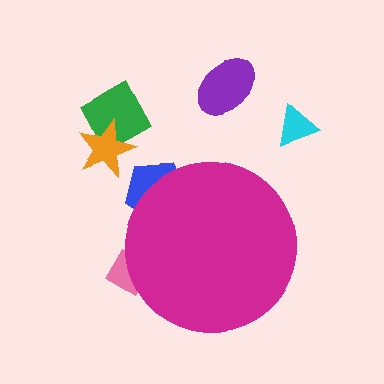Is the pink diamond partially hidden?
Yes, the pink diamond is partially hidden behind the magenta circle.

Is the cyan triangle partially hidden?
No, the cyan triangle is fully visible.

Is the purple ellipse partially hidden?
No, the purple ellipse is fully visible.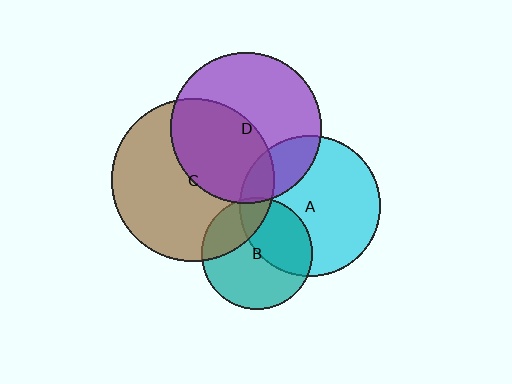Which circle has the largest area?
Circle C (brown).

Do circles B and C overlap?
Yes.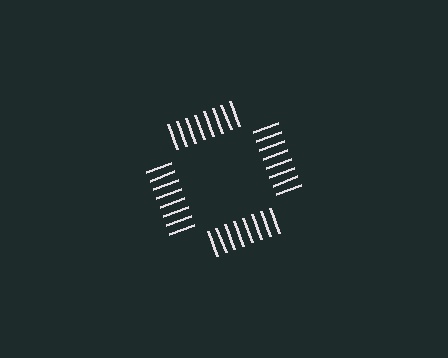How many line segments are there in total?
32 — 8 along each of the 4 edges.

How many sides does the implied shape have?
4 sides — the line-ends trace a square.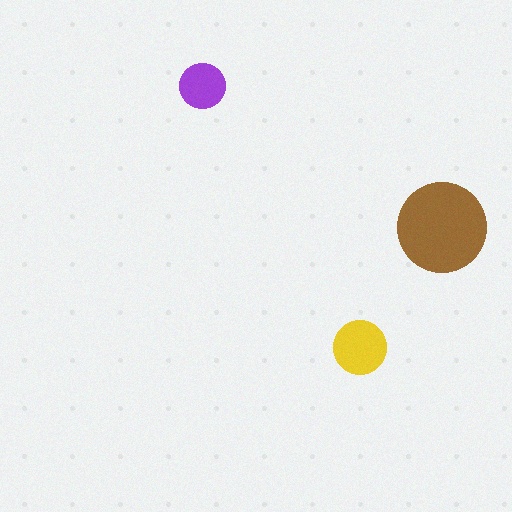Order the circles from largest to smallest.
the brown one, the yellow one, the purple one.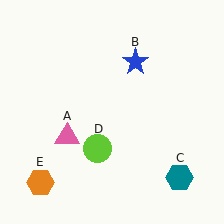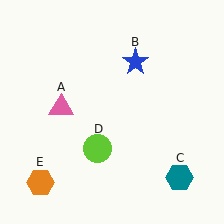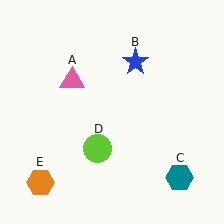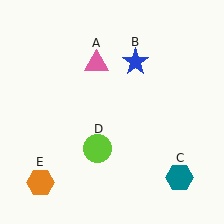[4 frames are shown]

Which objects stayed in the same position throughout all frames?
Blue star (object B) and teal hexagon (object C) and lime circle (object D) and orange hexagon (object E) remained stationary.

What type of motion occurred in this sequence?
The pink triangle (object A) rotated clockwise around the center of the scene.